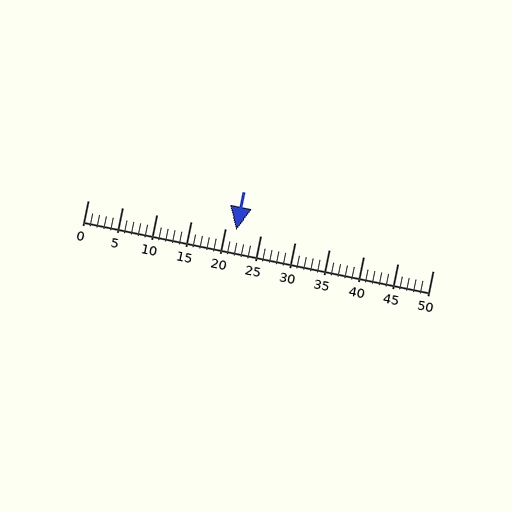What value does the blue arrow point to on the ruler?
The blue arrow points to approximately 22.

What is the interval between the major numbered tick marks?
The major tick marks are spaced 5 units apart.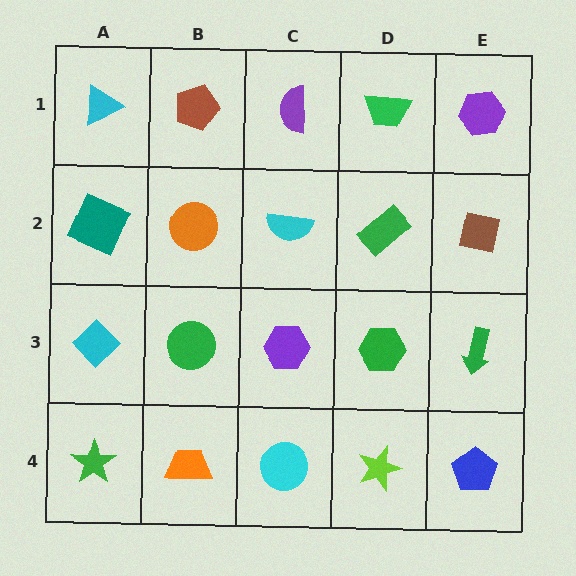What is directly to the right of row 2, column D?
A brown square.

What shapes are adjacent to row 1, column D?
A green rectangle (row 2, column D), a purple semicircle (row 1, column C), a purple hexagon (row 1, column E).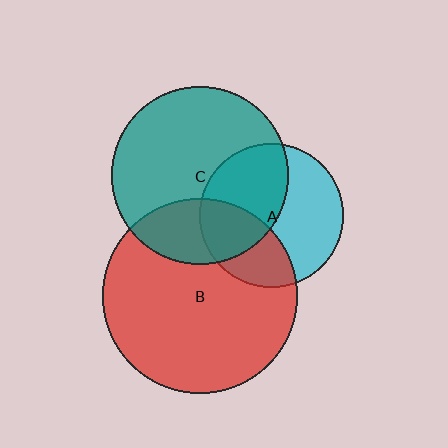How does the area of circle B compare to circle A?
Approximately 1.8 times.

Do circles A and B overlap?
Yes.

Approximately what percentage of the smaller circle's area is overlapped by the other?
Approximately 35%.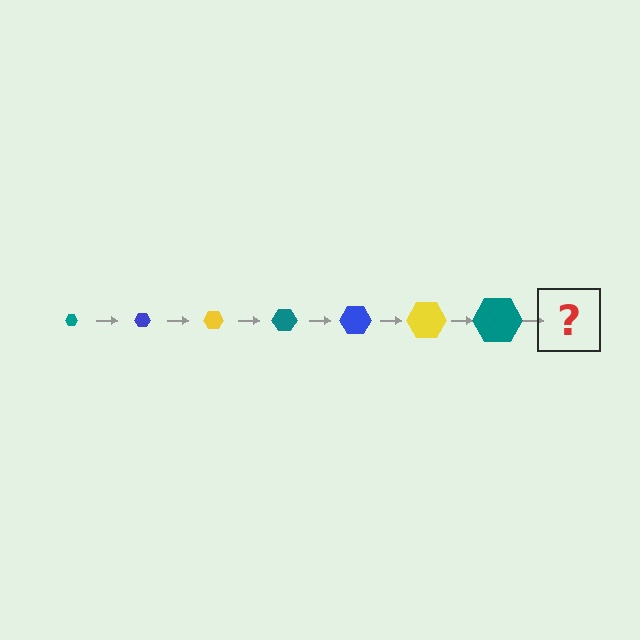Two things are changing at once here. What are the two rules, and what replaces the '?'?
The two rules are that the hexagon grows larger each step and the color cycles through teal, blue, and yellow. The '?' should be a blue hexagon, larger than the previous one.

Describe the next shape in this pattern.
It should be a blue hexagon, larger than the previous one.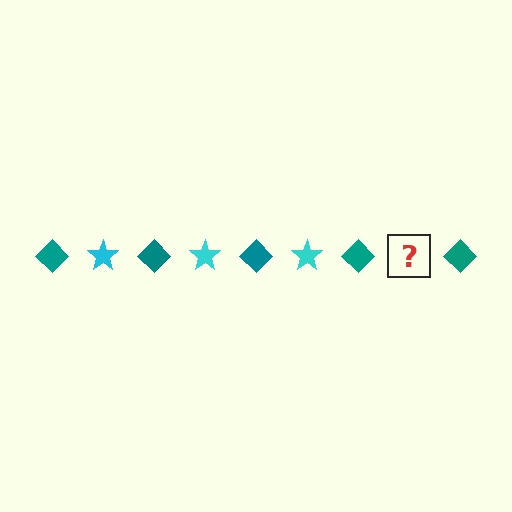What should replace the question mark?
The question mark should be replaced with a cyan star.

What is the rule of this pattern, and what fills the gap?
The rule is that the pattern alternates between teal diamond and cyan star. The gap should be filled with a cyan star.